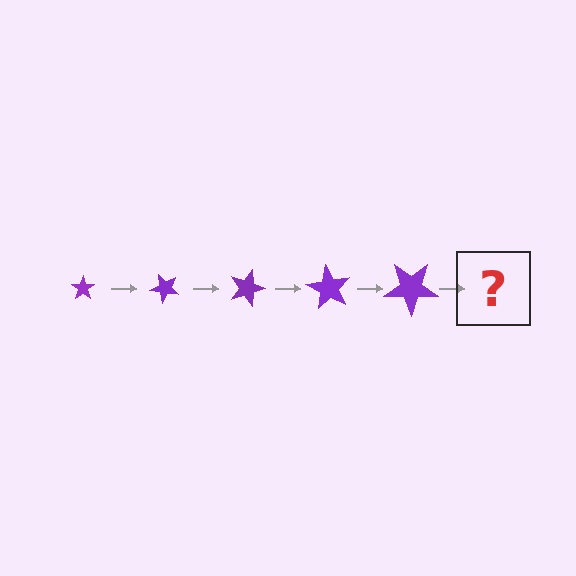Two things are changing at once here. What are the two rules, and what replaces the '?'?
The two rules are that the star grows larger each step and it rotates 45 degrees each step. The '?' should be a star, larger than the previous one and rotated 225 degrees from the start.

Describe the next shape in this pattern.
It should be a star, larger than the previous one and rotated 225 degrees from the start.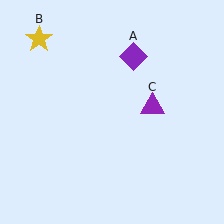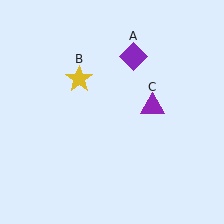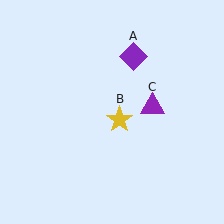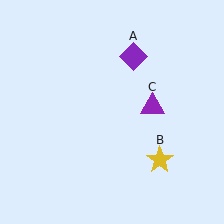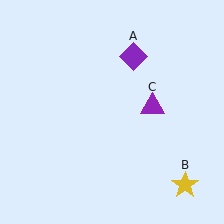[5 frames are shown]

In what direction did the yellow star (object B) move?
The yellow star (object B) moved down and to the right.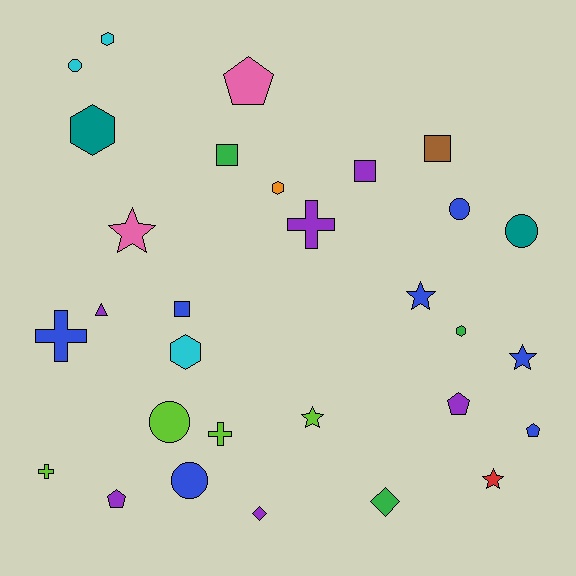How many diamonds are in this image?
There are 2 diamonds.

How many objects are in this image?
There are 30 objects.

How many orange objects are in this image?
There is 1 orange object.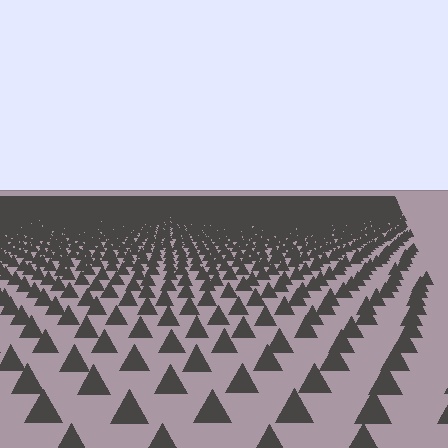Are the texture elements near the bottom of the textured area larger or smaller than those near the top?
Larger. Near the bottom, elements are closer to the viewer and appear at a bigger on-screen size.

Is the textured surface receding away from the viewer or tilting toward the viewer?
The surface is receding away from the viewer. Texture elements get smaller and denser toward the top.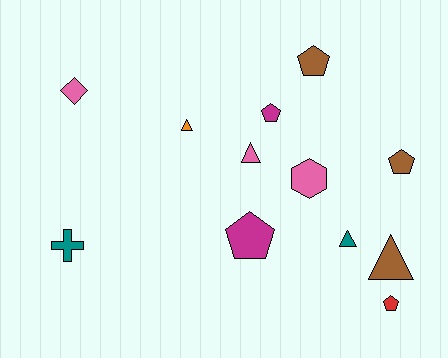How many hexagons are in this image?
There is 1 hexagon.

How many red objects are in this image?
There is 1 red object.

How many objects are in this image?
There are 12 objects.